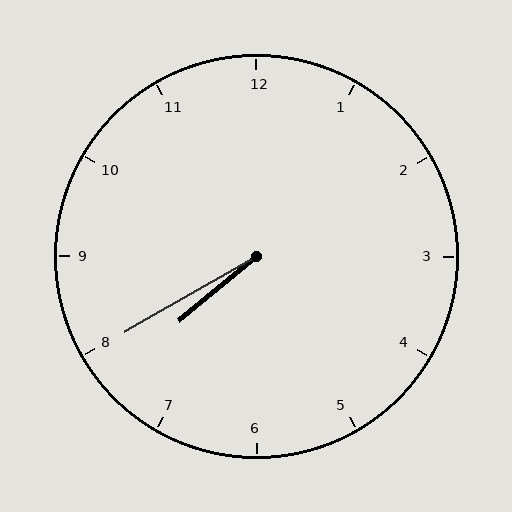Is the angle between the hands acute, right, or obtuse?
It is acute.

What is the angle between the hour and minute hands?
Approximately 10 degrees.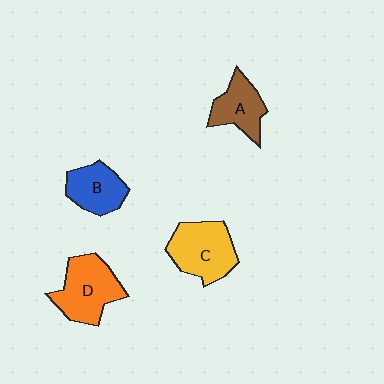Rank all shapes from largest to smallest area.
From largest to smallest: D (orange), C (yellow), B (blue), A (brown).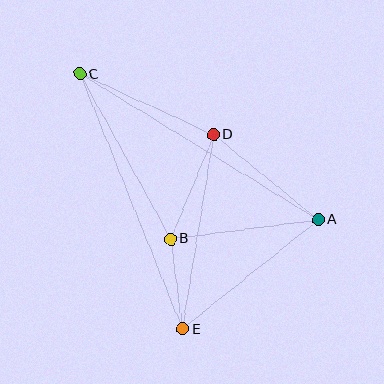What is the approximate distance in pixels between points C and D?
The distance between C and D is approximately 147 pixels.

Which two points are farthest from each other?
Points A and C are farthest from each other.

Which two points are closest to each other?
Points B and E are closest to each other.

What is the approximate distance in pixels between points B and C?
The distance between B and C is approximately 188 pixels.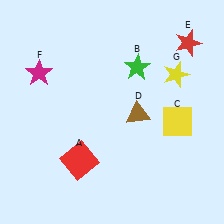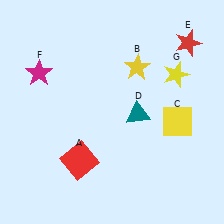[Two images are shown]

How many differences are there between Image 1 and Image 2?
There are 2 differences between the two images.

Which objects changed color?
B changed from green to yellow. D changed from brown to teal.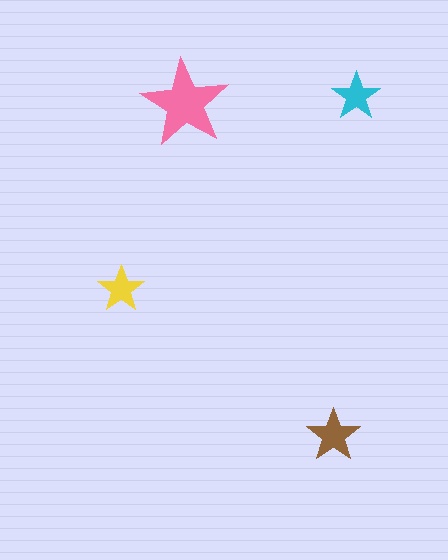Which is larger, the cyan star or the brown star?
The brown one.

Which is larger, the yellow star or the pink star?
The pink one.